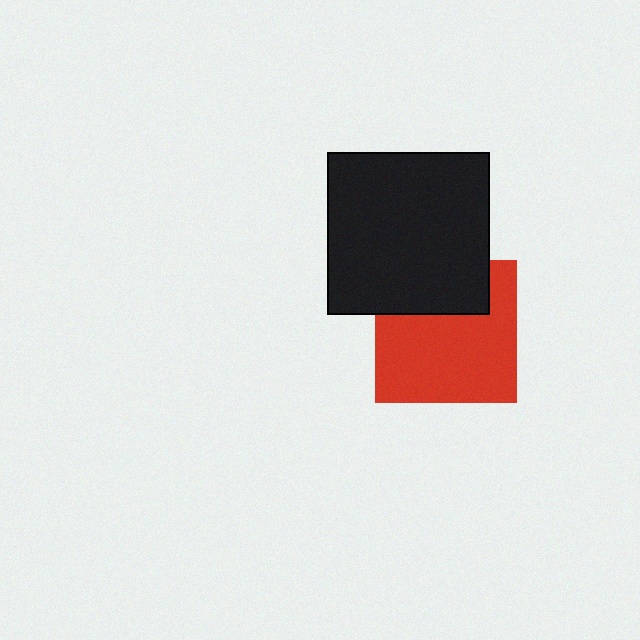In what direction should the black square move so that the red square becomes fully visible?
The black square should move up. That is the shortest direction to clear the overlap and leave the red square fully visible.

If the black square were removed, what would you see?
You would see the complete red square.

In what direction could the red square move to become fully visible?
The red square could move down. That would shift it out from behind the black square entirely.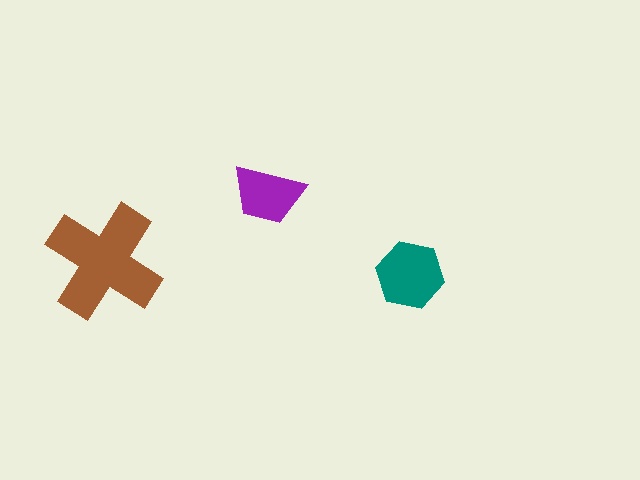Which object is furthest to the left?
The brown cross is leftmost.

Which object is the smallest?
The purple trapezoid.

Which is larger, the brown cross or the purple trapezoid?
The brown cross.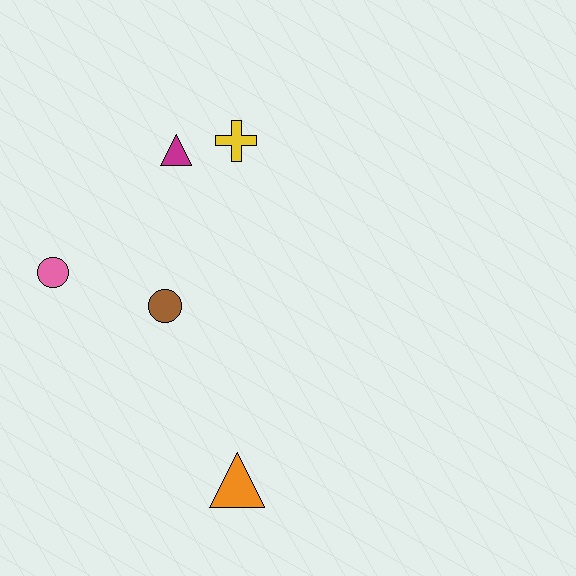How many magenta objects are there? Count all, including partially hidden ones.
There is 1 magenta object.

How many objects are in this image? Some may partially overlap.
There are 5 objects.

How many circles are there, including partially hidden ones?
There are 2 circles.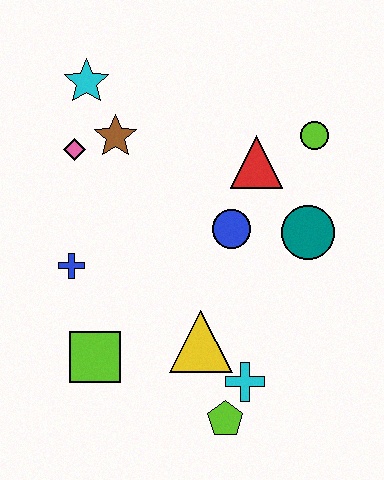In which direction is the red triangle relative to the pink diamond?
The red triangle is to the right of the pink diamond.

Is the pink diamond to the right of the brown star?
No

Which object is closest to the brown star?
The pink diamond is closest to the brown star.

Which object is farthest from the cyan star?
The lime pentagon is farthest from the cyan star.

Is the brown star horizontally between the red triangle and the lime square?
Yes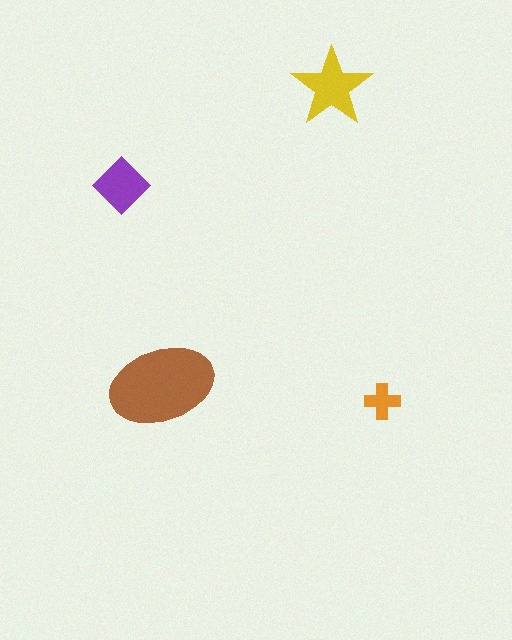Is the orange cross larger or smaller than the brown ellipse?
Smaller.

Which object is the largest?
The brown ellipse.